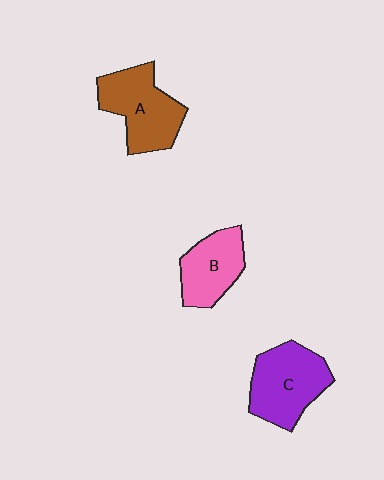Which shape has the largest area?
Shape C (purple).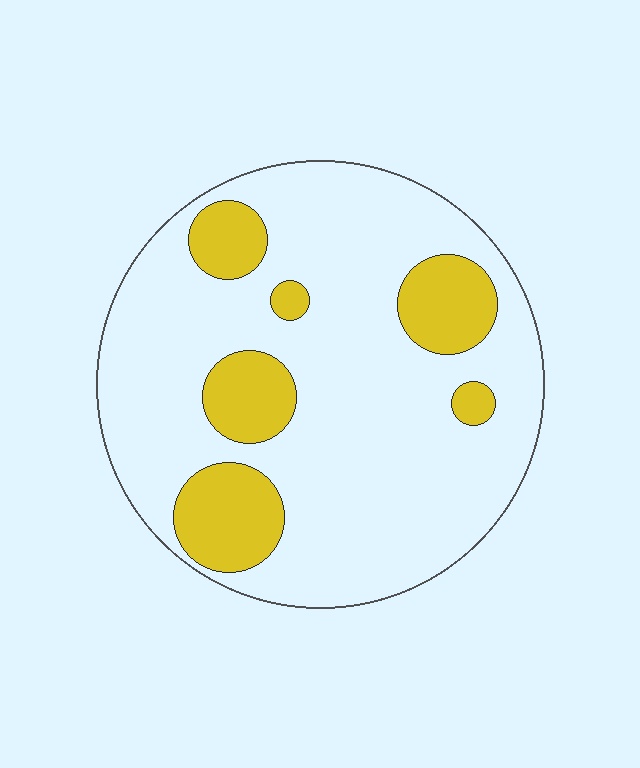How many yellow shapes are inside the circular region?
6.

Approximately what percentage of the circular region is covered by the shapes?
Approximately 20%.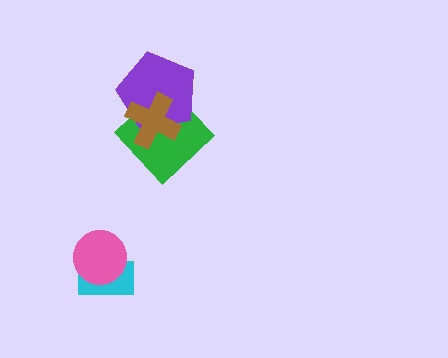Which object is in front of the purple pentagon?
The brown cross is in front of the purple pentagon.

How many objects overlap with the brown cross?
2 objects overlap with the brown cross.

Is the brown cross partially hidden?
No, no other shape covers it.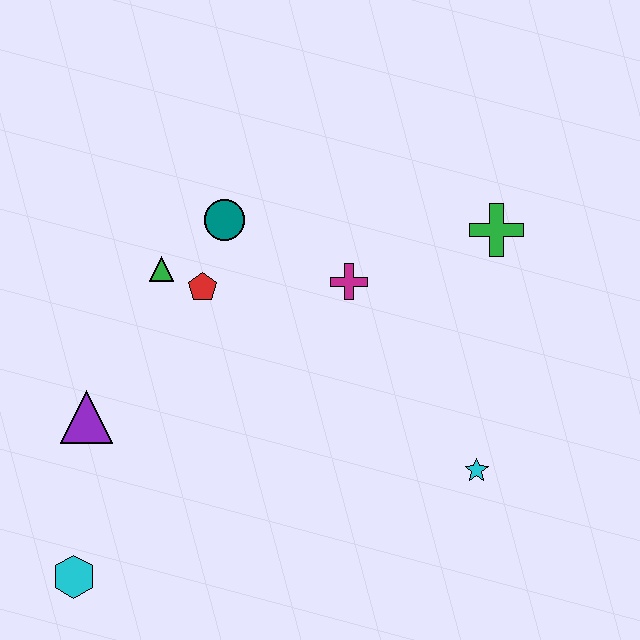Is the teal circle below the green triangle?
No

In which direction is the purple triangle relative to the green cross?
The purple triangle is to the left of the green cross.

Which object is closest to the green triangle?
The red pentagon is closest to the green triangle.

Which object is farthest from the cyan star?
The cyan hexagon is farthest from the cyan star.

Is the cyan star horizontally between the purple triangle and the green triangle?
No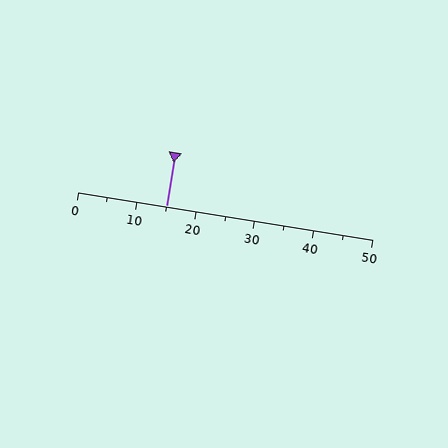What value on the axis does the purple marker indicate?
The marker indicates approximately 15.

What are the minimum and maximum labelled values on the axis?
The axis runs from 0 to 50.